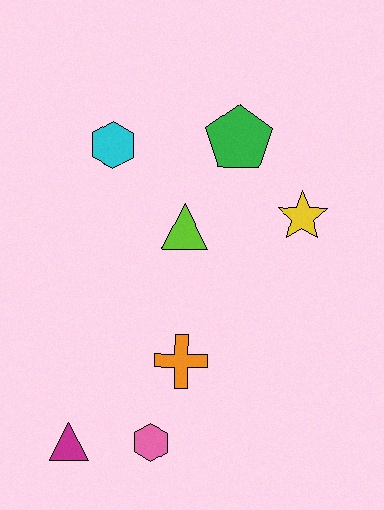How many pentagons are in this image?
There is 1 pentagon.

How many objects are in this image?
There are 7 objects.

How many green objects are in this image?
There is 1 green object.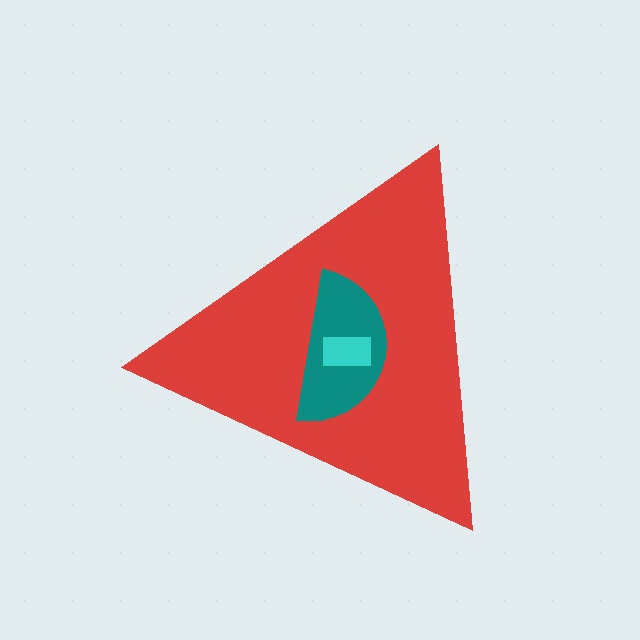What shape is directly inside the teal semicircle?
The cyan rectangle.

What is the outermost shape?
The red triangle.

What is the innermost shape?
The cyan rectangle.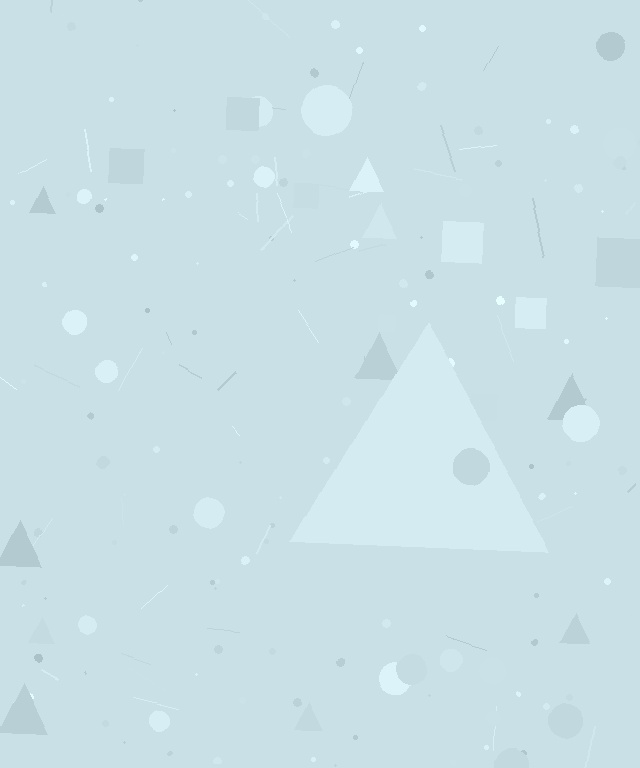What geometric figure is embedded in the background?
A triangle is embedded in the background.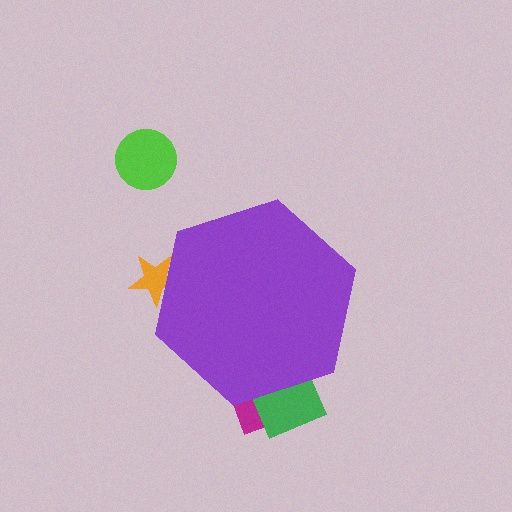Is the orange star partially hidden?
Yes, the orange star is partially hidden behind the purple hexagon.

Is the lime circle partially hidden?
No, the lime circle is fully visible.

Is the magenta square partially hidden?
Yes, the magenta square is partially hidden behind the purple hexagon.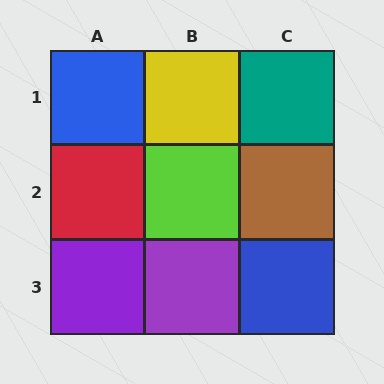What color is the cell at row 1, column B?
Yellow.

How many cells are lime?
1 cell is lime.